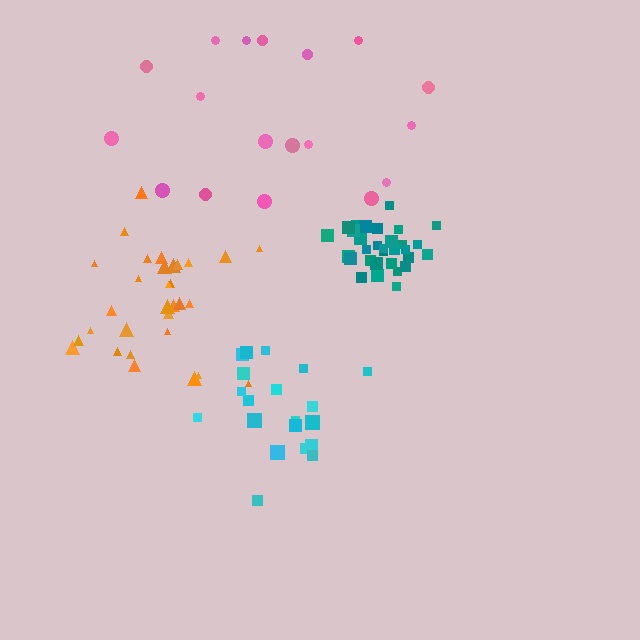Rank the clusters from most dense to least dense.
teal, orange, cyan, pink.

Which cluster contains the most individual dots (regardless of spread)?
Orange (31).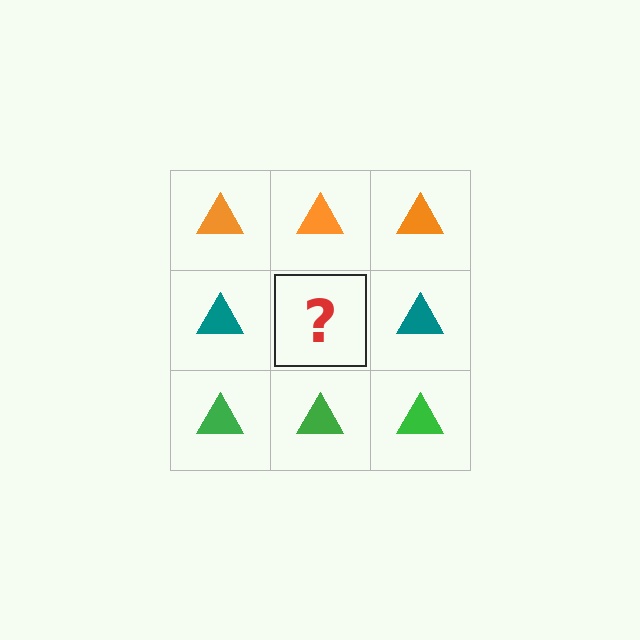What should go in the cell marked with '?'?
The missing cell should contain a teal triangle.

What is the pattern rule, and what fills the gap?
The rule is that each row has a consistent color. The gap should be filled with a teal triangle.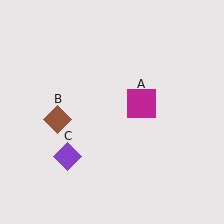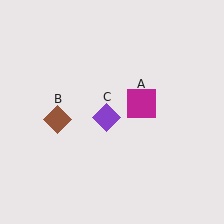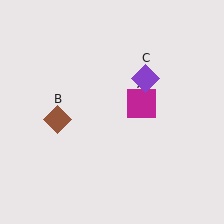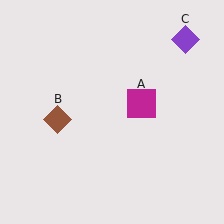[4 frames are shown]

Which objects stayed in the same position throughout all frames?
Magenta square (object A) and brown diamond (object B) remained stationary.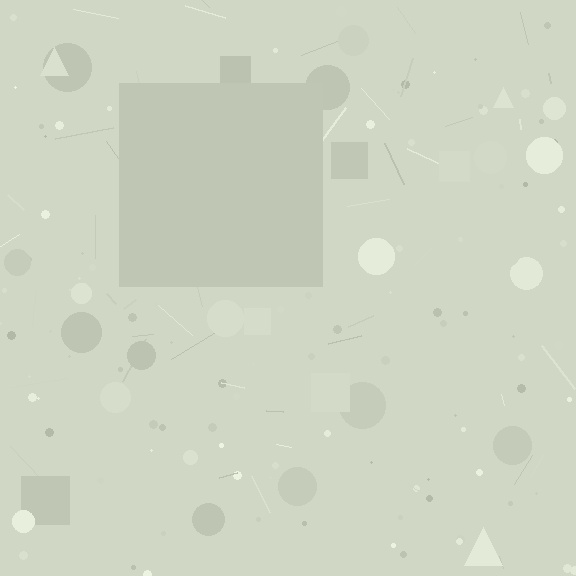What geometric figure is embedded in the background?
A square is embedded in the background.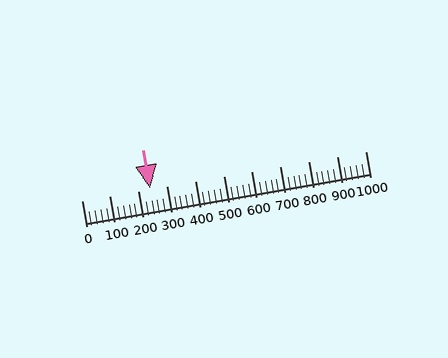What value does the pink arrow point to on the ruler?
The pink arrow points to approximately 240.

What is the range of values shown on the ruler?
The ruler shows values from 0 to 1000.